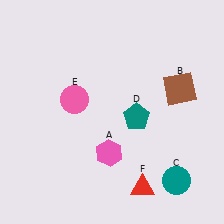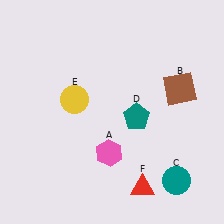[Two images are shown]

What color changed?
The circle (E) changed from pink in Image 1 to yellow in Image 2.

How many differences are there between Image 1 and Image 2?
There is 1 difference between the two images.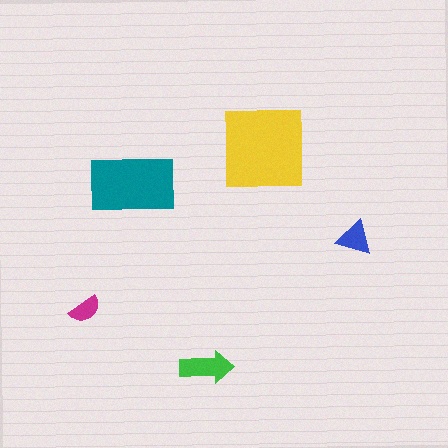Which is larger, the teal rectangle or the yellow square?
The yellow square.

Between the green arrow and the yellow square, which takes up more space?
The yellow square.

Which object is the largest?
The yellow square.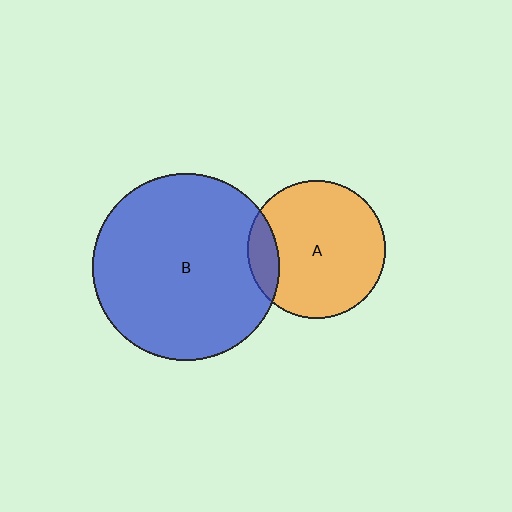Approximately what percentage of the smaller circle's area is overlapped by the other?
Approximately 15%.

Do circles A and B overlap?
Yes.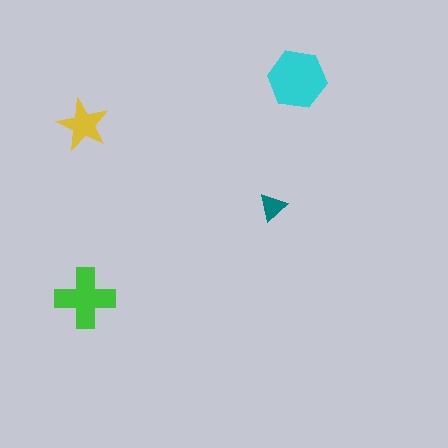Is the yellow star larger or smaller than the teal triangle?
Larger.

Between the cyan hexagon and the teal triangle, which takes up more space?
The cyan hexagon.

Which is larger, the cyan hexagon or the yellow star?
The cyan hexagon.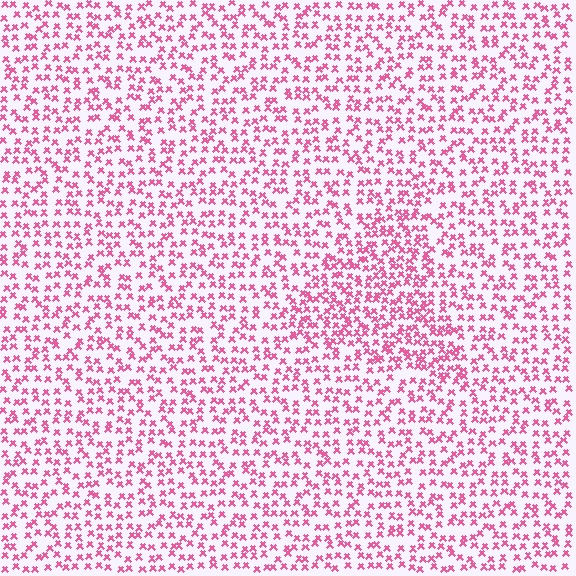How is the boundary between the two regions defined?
The boundary is defined by a change in element density (approximately 1.6x ratio). All elements are the same color, size, and shape.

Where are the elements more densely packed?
The elements are more densely packed inside the triangle boundary.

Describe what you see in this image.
The image contains small pink elements arranged at two different densities. A triangle-shaped region is visible where the elements are more densely packed than the surrounding area.